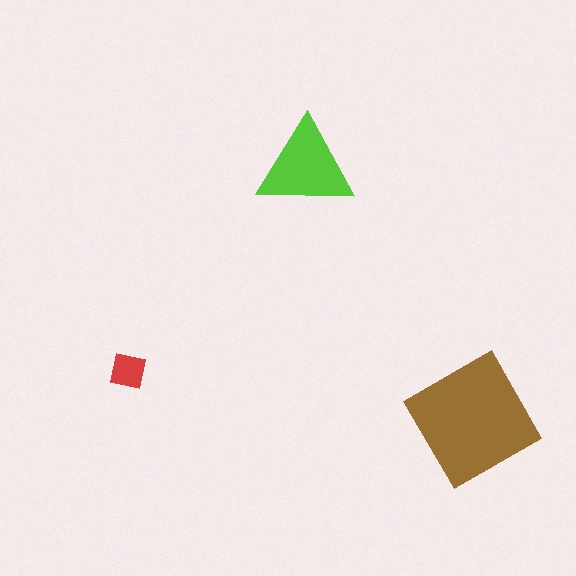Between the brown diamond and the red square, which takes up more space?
The brown diamond.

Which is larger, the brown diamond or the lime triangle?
The brown diamond.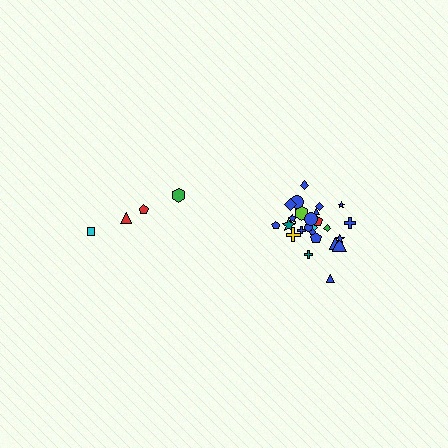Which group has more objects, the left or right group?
The right group.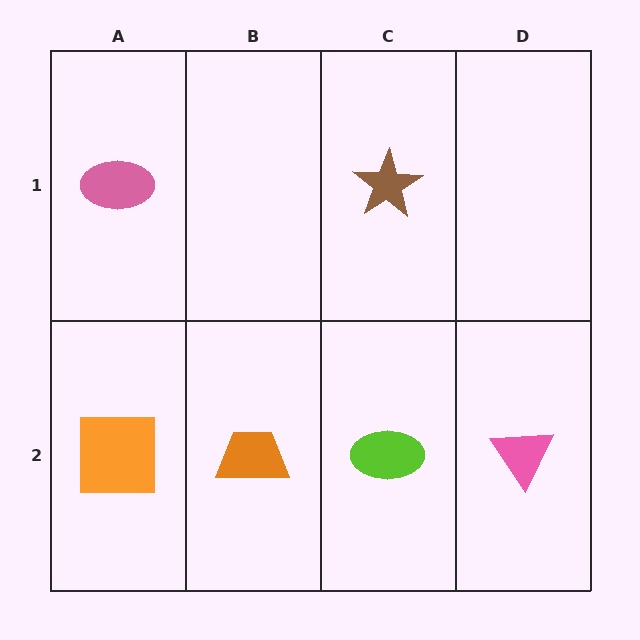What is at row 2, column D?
A pink triangle.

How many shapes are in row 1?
2 shapes.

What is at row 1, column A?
A pink ellipse.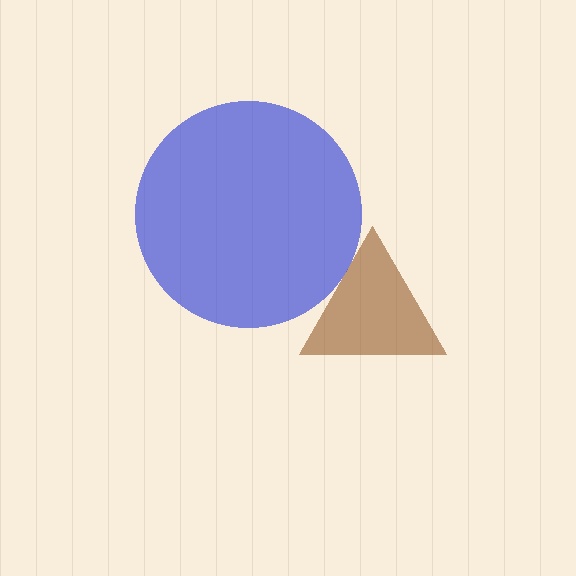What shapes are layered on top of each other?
The layered shapes are: a brown triangle, a blue circle.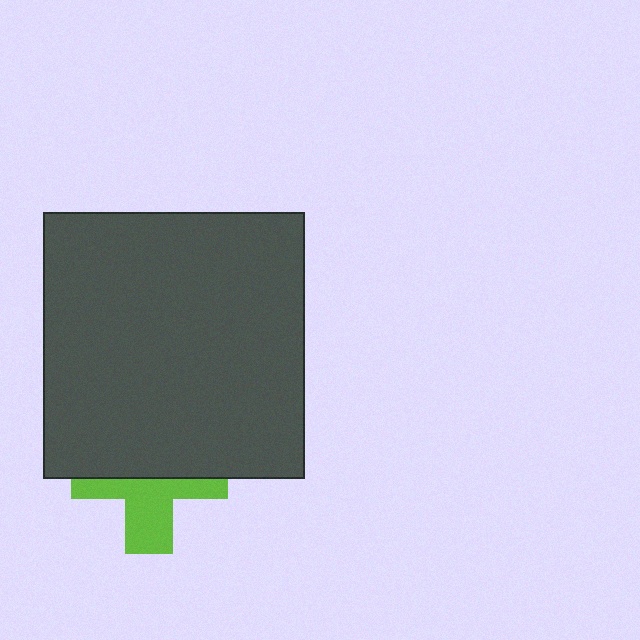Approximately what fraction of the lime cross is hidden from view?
Roughly 55% of the lime cross is hidden behind the dark gray rectangle.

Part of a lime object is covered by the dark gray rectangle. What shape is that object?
It is a cross.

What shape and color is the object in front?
The object in front is a dark gray rectangle.